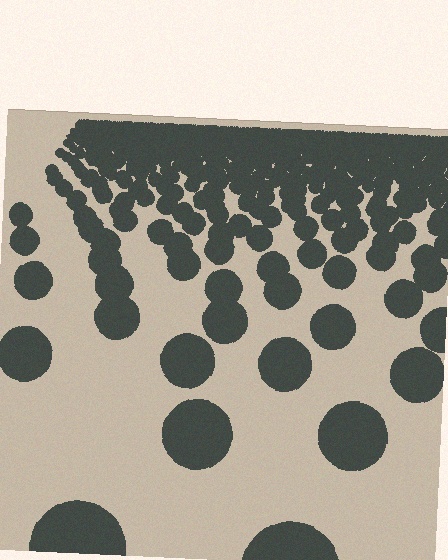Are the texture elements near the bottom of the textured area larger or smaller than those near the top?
Larger. Near the bottom, elements are closer to the viewer and appear at a bigger on-screen size.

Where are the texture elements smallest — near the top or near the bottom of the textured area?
Near the top.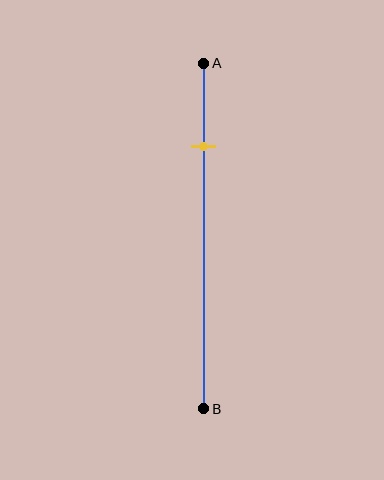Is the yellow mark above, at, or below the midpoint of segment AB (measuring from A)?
The yellow mark is above the midpoint of segment AB.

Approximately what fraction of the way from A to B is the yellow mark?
The yellow mark is approximately 25% of the way from A to B.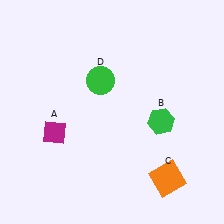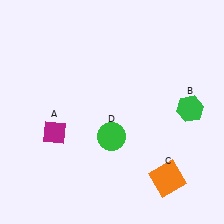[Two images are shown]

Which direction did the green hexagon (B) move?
The green hexagon (B) moved right.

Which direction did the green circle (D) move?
The green circle (D) moved down.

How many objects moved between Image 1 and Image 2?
2 objects moved between the two images.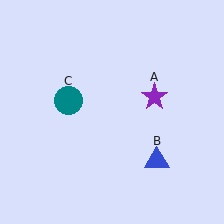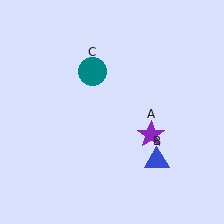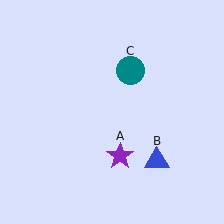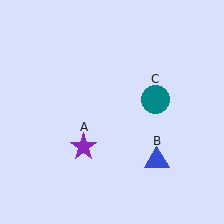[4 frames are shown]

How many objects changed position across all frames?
2 objects changed position: purple star (object A), teal circle (object C).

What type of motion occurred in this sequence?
The purple star (object A), teal circle (object C) rotated clockwise around the center of the scene.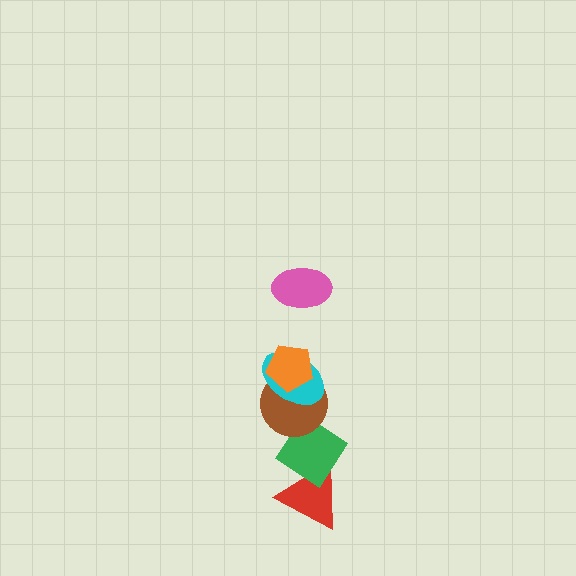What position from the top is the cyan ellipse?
The cyan ellipse is 3rd from the top.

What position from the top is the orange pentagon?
The orange pentagon is 2nd from the top.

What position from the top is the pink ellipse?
The pink ellipse is 1st from the top.